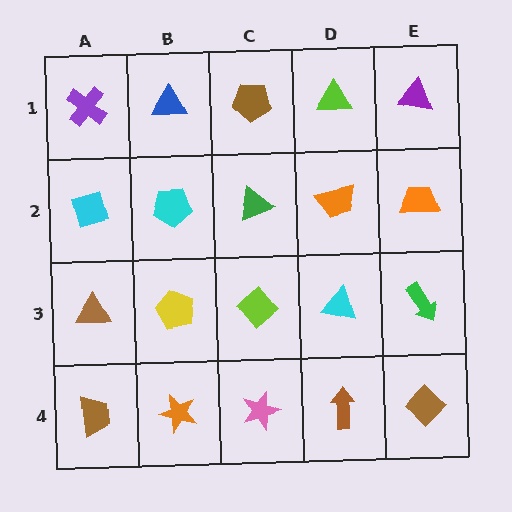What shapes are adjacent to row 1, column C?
A green triangle (row 2, column C), a blue triangle (row 1, column B), a lime triangle (row 1, column D).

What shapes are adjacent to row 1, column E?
An orange trapezoid (row 2, column E), a lime triangle (row 1, column D).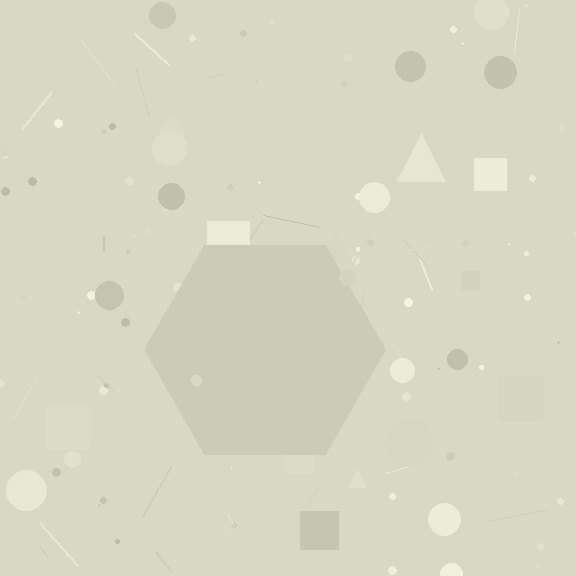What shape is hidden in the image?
A hexagon is hidden in the image.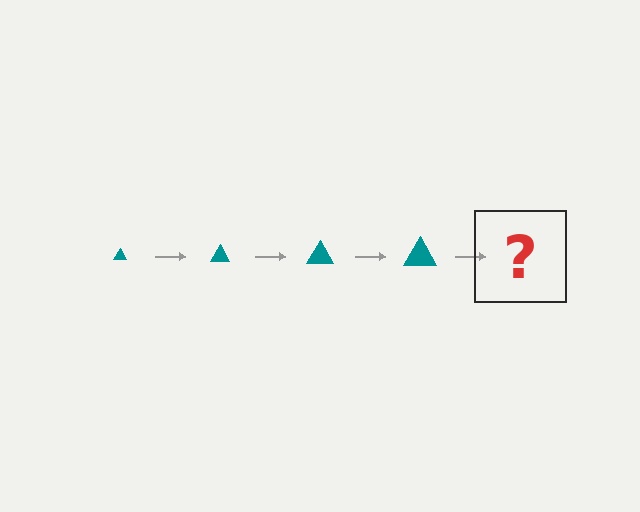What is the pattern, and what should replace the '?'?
The pattern is that the triangle gets progressively larger each step. The '?' should be a teal triangle, larger than the previous one.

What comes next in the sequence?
The next element should be a teal triangle, larger than the previous one.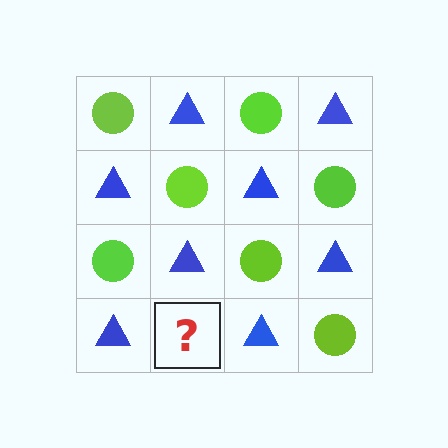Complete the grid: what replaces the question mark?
The question mark should be replaced with a lime circle.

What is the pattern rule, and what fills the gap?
The rule is that it alternates lime circle and blue triangle in a checkerboard pattern. The gap should be filled with a lime circle.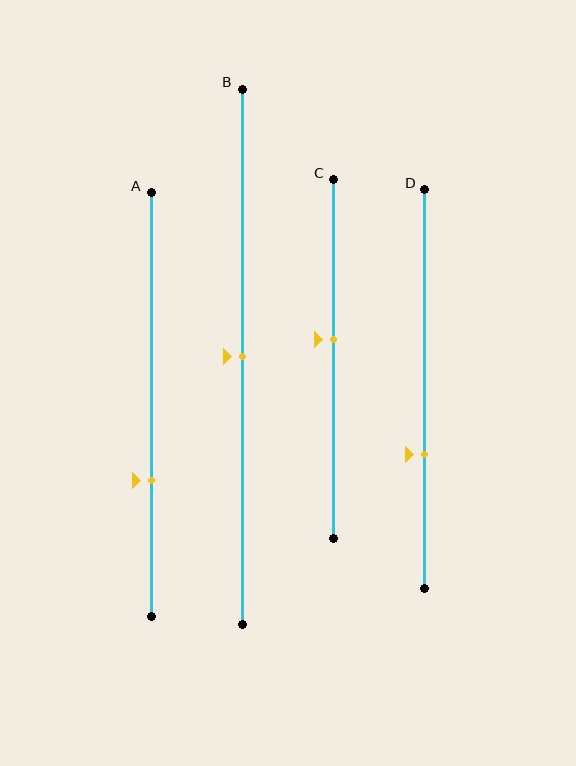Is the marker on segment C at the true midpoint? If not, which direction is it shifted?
No, the marker on segment C is shifted upward by about 5% of the segment length.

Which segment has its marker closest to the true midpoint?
Segment B has its marker closest to the true midpoint.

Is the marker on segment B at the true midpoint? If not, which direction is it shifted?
Yes, the marker on segment B is at the true midpoint.